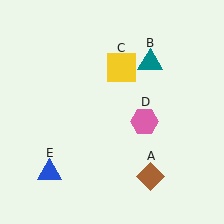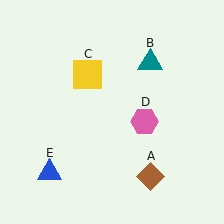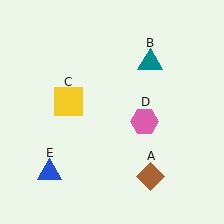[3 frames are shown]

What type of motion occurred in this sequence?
The yellow square (object C) rotated counterclockwise around the center of the scene.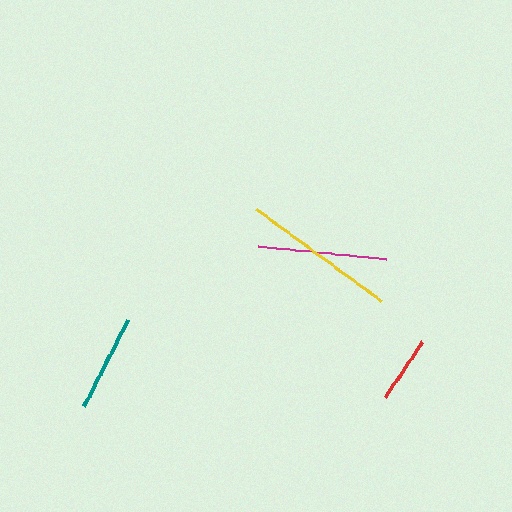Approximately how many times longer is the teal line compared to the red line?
The teal line is approximately 1.5 times the length of the red line.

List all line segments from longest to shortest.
From longest to shortest: yellow, magenta, teal, red.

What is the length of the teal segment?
The teal segment is approximately 97 pixels long.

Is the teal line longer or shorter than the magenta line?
The magenta line is longer than the teal line.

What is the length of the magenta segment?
The magenta segment is approximately 128 pixels long.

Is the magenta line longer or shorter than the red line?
The magenta line is longer than the red line.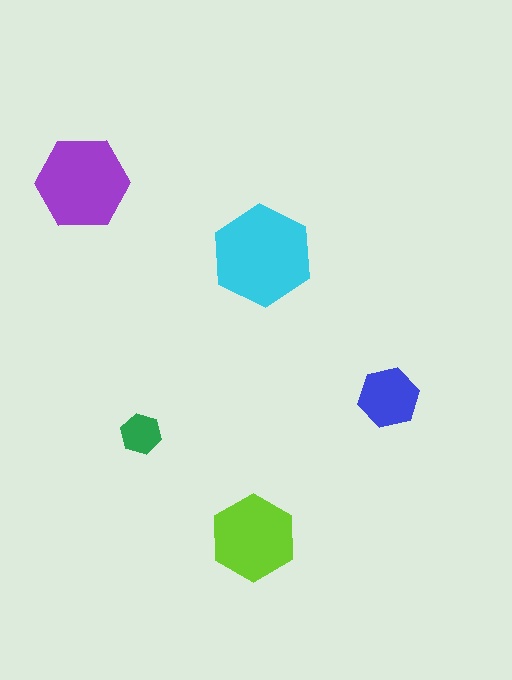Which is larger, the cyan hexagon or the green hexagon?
The cyan one.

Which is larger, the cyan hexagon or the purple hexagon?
The cyan one.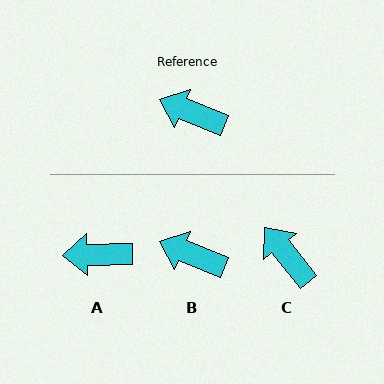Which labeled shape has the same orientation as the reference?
B.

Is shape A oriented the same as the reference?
No, it is off by about 23 degrees.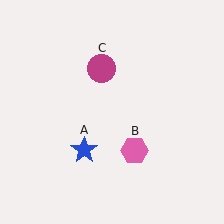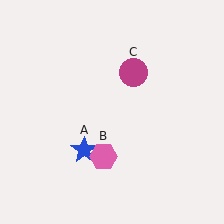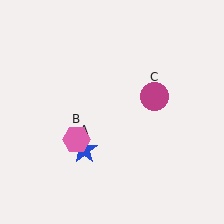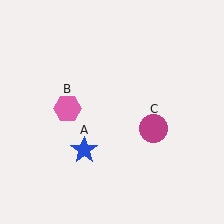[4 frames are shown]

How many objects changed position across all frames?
2 objects changed position: pink hexagon (object B), magenta circle (object C).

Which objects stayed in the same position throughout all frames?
Blue star (object A) remained stationary.